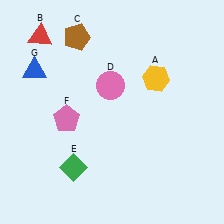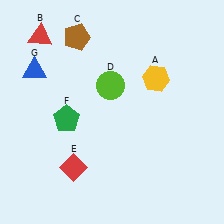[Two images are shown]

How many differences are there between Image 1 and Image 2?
There are 3 differences between the two images.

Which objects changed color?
D changed from pink to lime. E changed from green to red. F changed from pink to green.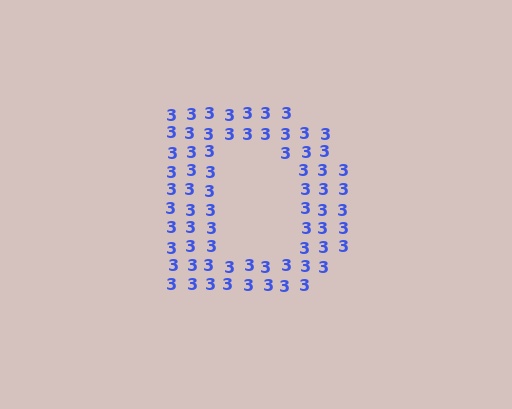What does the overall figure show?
The overall figure shows the letter D.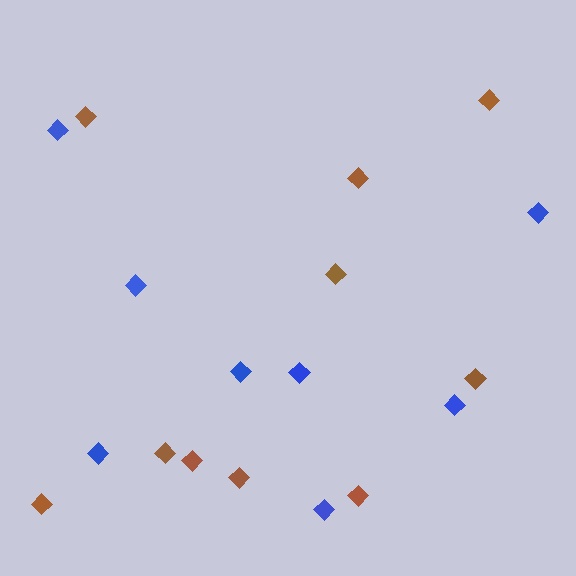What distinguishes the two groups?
There are 2 groups: one group of blue diamonds (8) and one group of brown diamonds (10).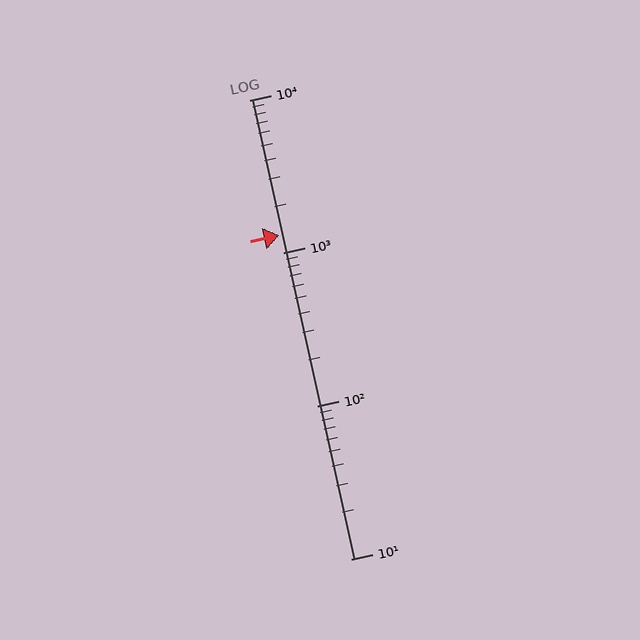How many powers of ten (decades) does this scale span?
The scale spans 3 decades, from 10 to 10000.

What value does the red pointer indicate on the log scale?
The pointer indicates approximately 1300.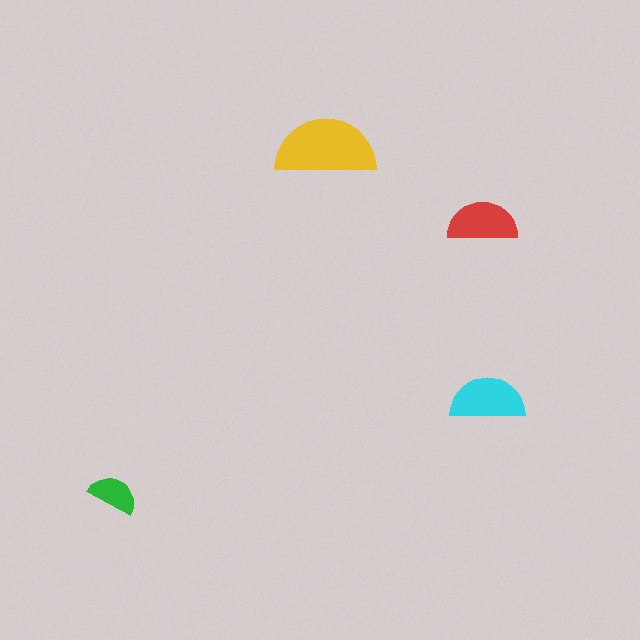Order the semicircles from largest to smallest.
the yellow one, the cyan one, the red one, the green one.